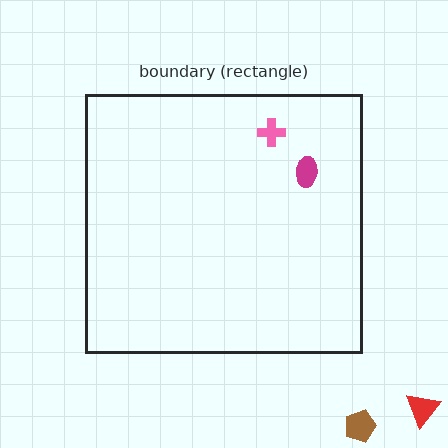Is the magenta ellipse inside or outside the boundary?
Inside.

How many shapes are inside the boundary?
2 inside, 2 outside.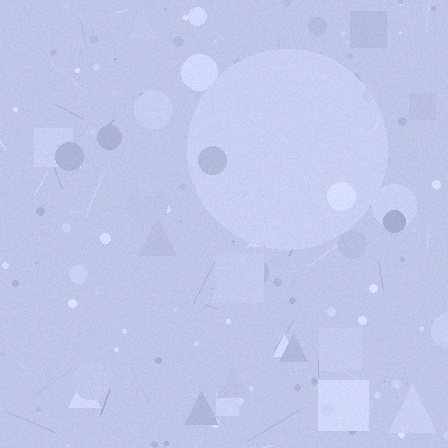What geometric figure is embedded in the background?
A circle is embedded in the background.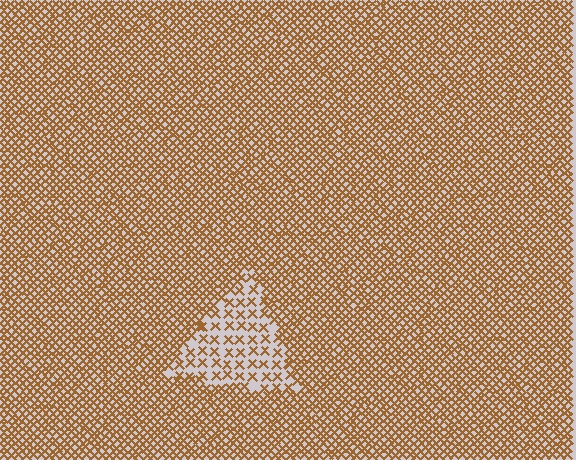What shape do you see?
I see a triangle.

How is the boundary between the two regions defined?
The boundary is defined by a change in element density (approximately 2.7x ratio). All elements are the same color, size, and shape.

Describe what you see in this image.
The image contains small brown elements arranged at two different densities. A triangle-shaped region is visible where the elements are less densely packed than the surrounding area.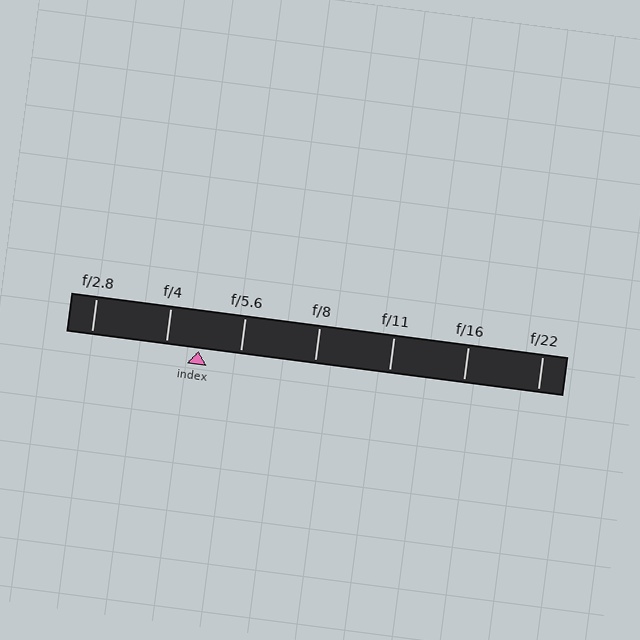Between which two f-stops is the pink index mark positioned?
The index mark is between f/4 and f/5.6.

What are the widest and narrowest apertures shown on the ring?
The widest aperture shown is f/2.8 and the narrowest is f/22.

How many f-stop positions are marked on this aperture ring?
There are 7 f-stop positions marked.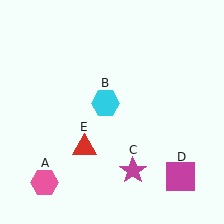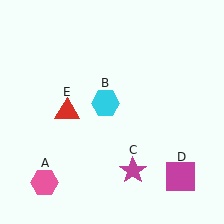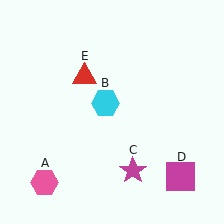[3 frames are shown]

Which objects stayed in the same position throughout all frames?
Pink hexagon (object A) and cyan hexagon (object B) and magenta star (object C) and magenta square (object D) remained stationary.